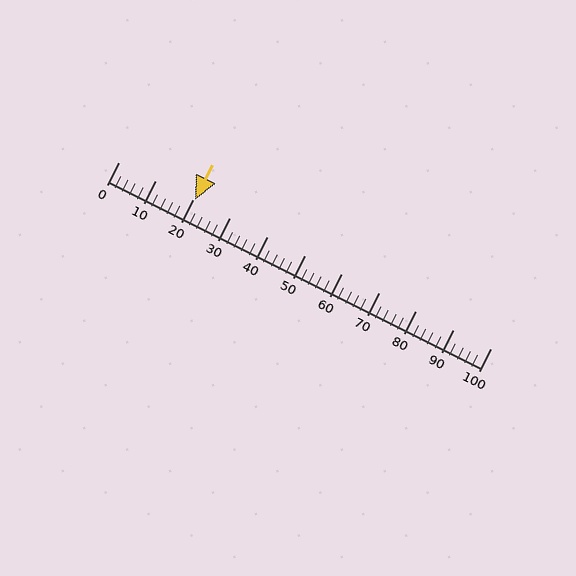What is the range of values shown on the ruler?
The ruler shows values from 0 to 100.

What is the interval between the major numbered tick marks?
The major tick marks are spaced 10 units apart.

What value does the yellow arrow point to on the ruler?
The yellow arrow points to approximately 20.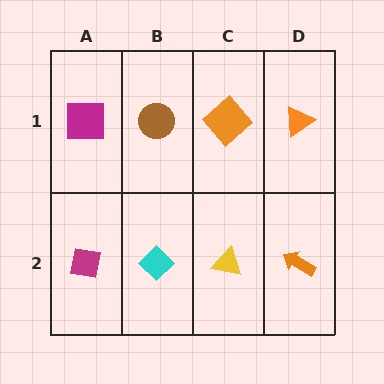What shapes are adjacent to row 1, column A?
A magenta square (row 2, column A), a brown circle (row 1, column B).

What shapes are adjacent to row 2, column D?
An orange triangle (row 1, column D), a yellow triangle (row 2, column C).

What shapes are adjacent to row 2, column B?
A brown circle (row 1, column B), a magenta square (row 2, column A), a yellow triangle (row 2, column C).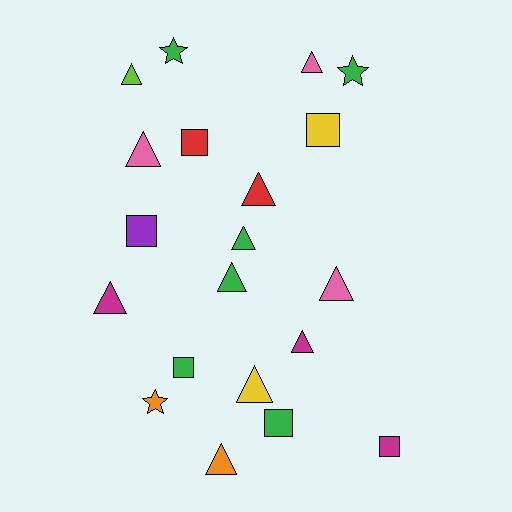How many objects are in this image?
There are 20 objects.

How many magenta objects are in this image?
There are 3 magenta objects.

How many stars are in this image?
There are 3 stars.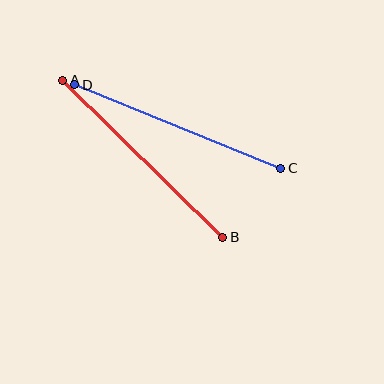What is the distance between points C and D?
The distance is approximately 222 pixels.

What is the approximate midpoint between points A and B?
The midpoint is at approximately (143, 159) pixels.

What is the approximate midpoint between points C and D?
The midpoint is at approximately (178, 127) pixels.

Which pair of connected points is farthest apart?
Points A and B are farthest apart.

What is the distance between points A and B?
The distance is approximately 224 pixels.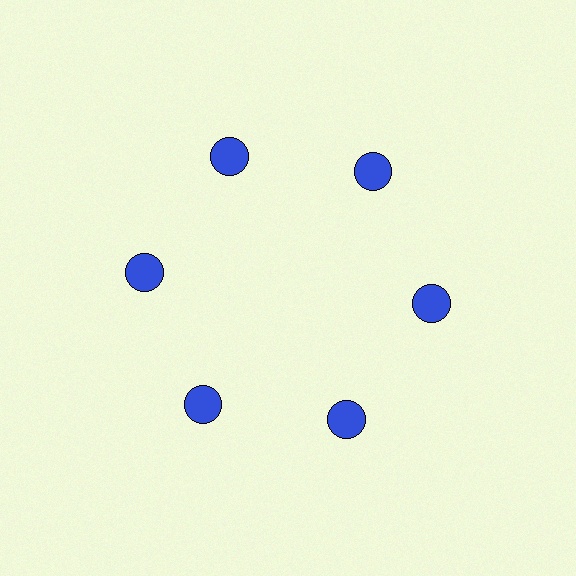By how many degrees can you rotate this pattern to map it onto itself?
The pattern maps onto itself every 60 degrees of rotation.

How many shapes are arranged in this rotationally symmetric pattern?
There are 6 shapes, arranged in 6 groups of 1.